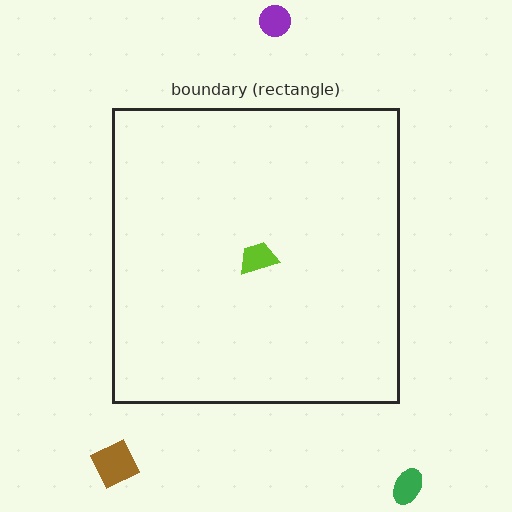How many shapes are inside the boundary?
1 inside, 3 outside.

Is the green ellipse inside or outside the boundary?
Outside.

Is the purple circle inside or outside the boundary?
Outside.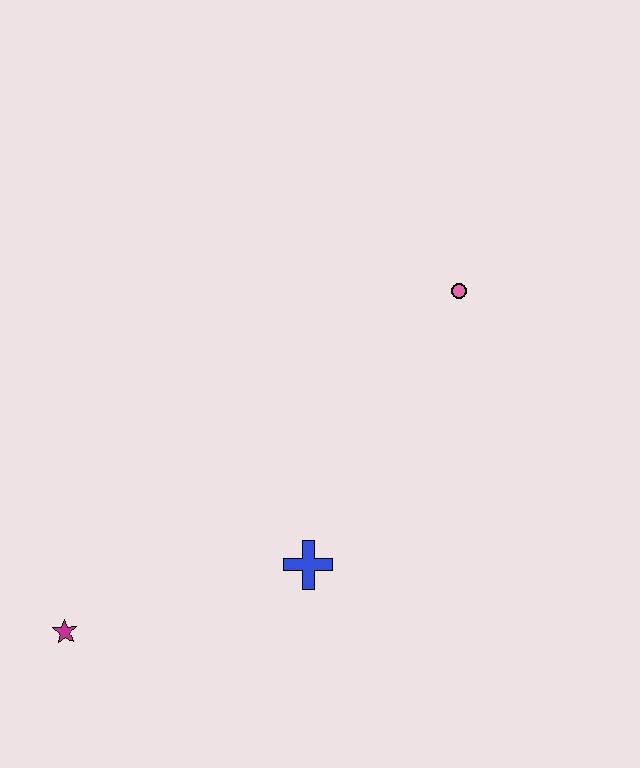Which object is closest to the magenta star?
The blue cross is closest to the magenta star.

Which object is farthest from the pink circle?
The magenta star is farthest from the pink circle.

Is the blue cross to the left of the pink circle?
Yes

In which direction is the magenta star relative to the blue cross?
The magenta star is to the left of the blue cross.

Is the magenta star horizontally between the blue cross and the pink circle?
No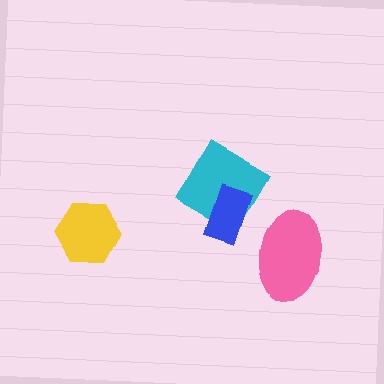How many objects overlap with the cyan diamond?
1 object overlaps with the cyan diamond.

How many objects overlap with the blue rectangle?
1 object overlaps with the blue rectangle.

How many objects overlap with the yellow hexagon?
0 objects overlap with the yellow hexagon.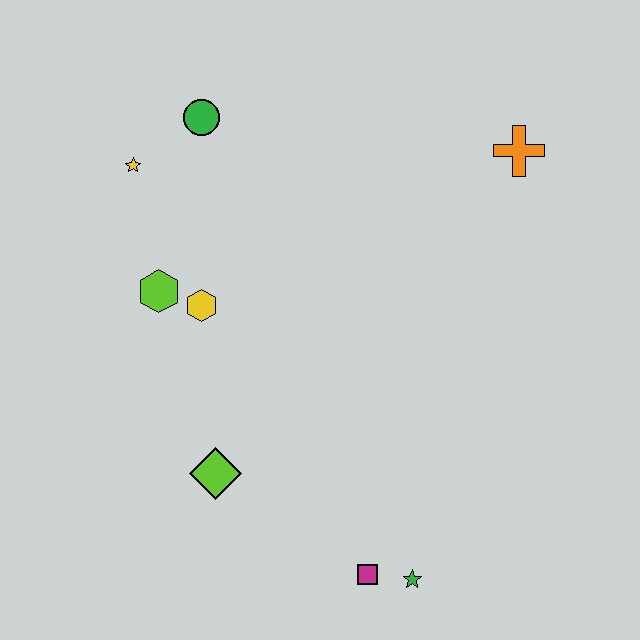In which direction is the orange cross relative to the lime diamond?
The orange cross is above the lime diamond.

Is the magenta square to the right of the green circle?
Yes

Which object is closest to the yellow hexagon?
The lime hexagon is closest to the yellow hexagon.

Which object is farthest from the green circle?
The green star is farthest from the green circle.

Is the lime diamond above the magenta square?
Yes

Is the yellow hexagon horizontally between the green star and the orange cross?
No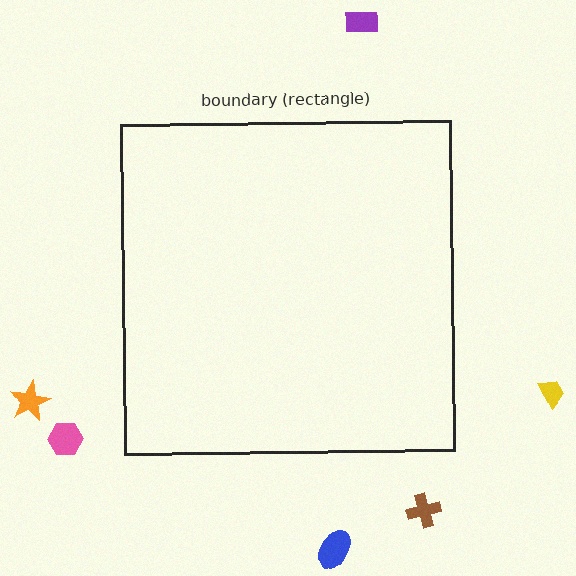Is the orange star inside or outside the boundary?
Outside.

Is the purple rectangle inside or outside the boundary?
Outside.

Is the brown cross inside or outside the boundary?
Outside.